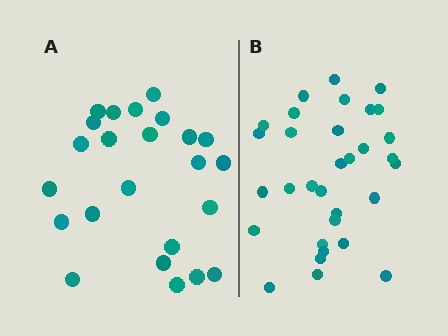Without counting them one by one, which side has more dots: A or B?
Region B (the right region) has more dots.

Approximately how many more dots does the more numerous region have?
Region B has roughly 8 or so more dots than region A.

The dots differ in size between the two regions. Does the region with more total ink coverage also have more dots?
No. Region A has more total ink coverage because its dots are larger, but region B actually contains more individual dots. Total area can be misleading — the number of items is what matters here.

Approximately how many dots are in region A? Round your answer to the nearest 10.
About 20 dots. (The exact count is 24, which rounds to 20.)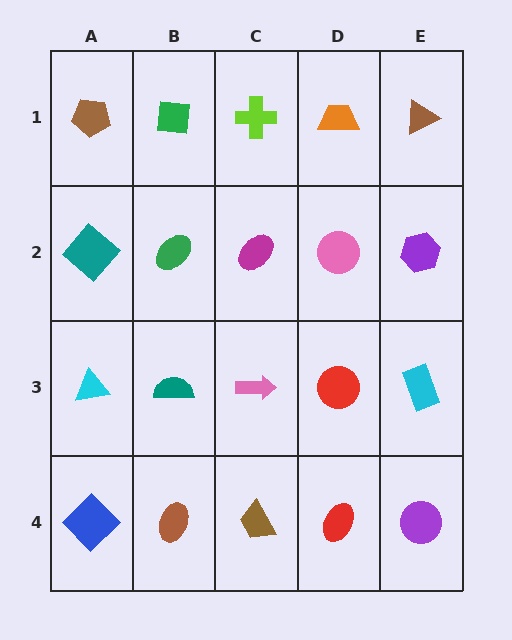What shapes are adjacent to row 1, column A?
A teal diamond (row 2, column A), a green square (row 1, column B).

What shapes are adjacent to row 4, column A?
A cyan triangle (row 3, column A), a brown ellipse (row 4, column B).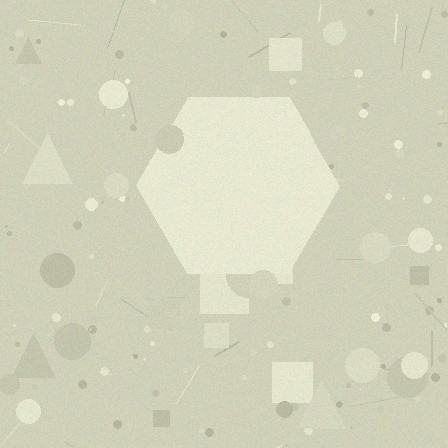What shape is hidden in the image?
A hexagon is hidden in the image.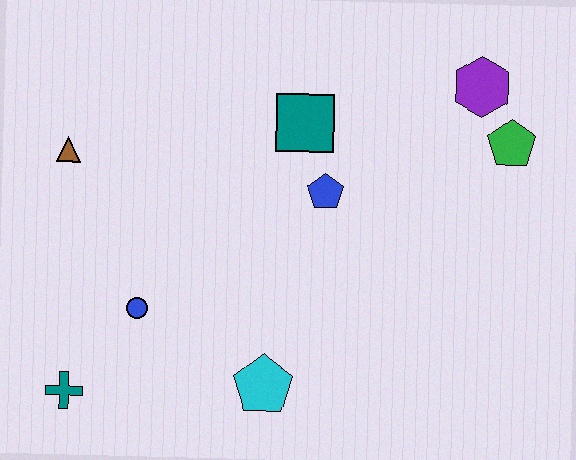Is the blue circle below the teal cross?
No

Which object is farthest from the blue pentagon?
The teal cross is farthest from the blue pentagon.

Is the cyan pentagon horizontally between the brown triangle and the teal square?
Yes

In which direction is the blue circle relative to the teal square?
The blue circle is below the teal square.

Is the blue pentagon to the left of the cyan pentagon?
No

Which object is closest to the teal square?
The blue pentagon is closest to the teal square.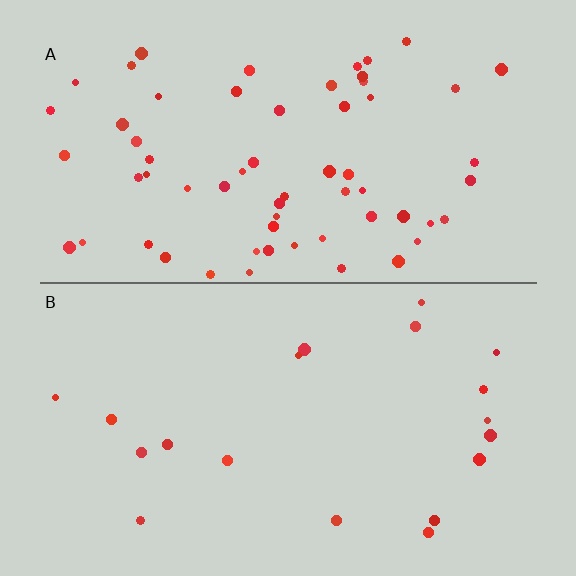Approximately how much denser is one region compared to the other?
Approximately 3.2× — region A over region B.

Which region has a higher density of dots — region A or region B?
A (the top).